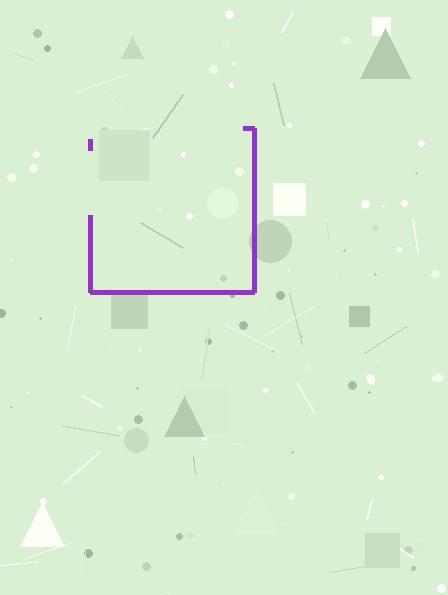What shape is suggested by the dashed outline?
The dashed outline suggests a square.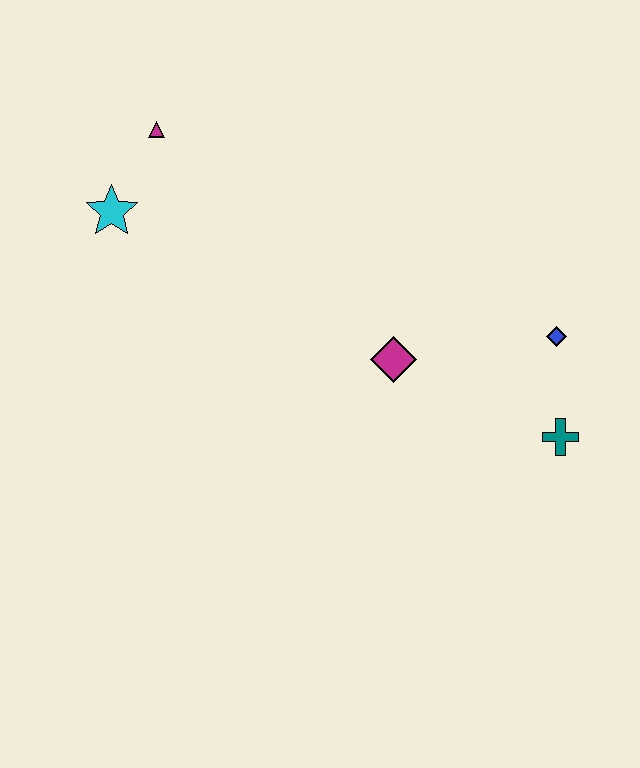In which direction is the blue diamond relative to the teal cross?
The blue diamond is above the teal cross.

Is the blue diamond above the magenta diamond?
Yes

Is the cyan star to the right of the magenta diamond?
No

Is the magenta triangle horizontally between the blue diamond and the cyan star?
Yes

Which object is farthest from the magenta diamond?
The magenta triangle is farthest from the magenta diamond.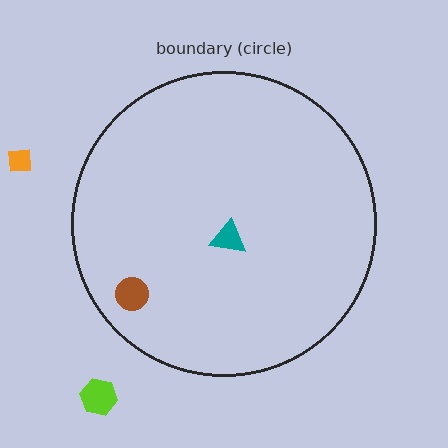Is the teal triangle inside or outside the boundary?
Inside.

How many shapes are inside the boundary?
2 inside, 2 outside.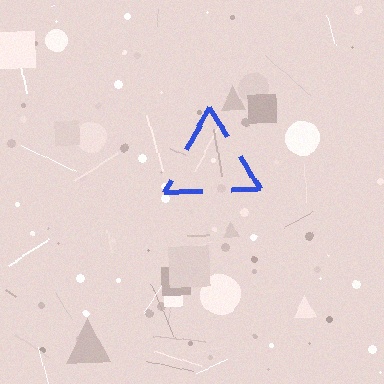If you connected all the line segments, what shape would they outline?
They would outline a triangle.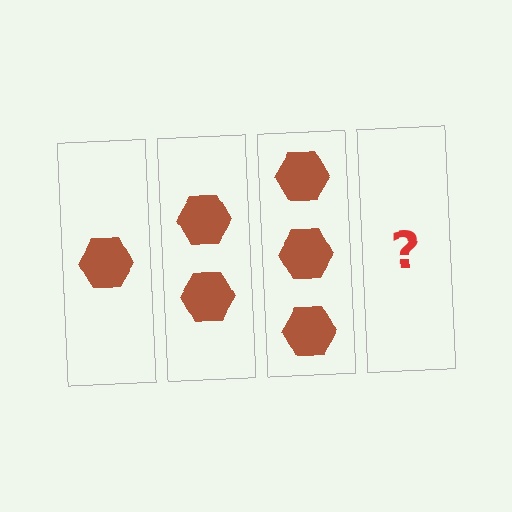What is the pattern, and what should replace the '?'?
The pattern is that each step adds one more hexagon. The '?' should be 4 hexagons.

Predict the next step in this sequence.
The next step is 4 hexagons.